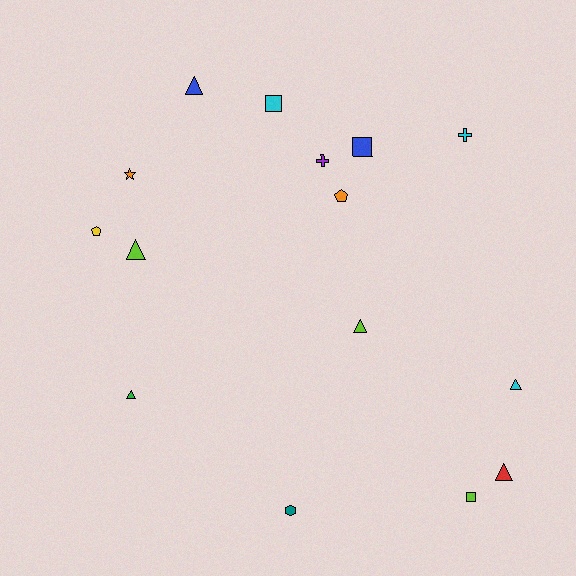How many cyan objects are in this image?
There are 3 cyan objects.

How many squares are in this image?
There are 3 squares.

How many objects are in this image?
There are 15 objects.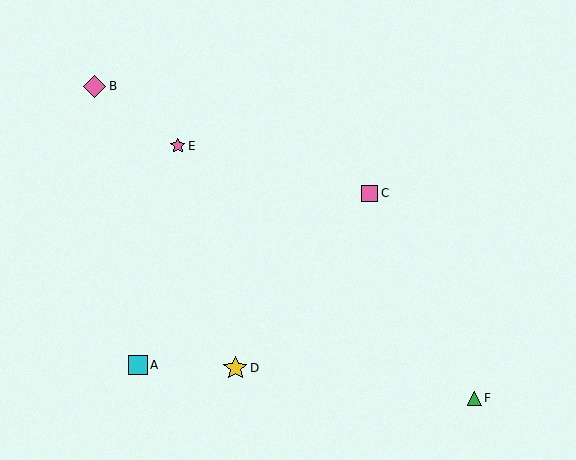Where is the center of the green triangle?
The center of the green triangle is at (475, 398).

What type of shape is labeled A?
Shape A is a cyan square.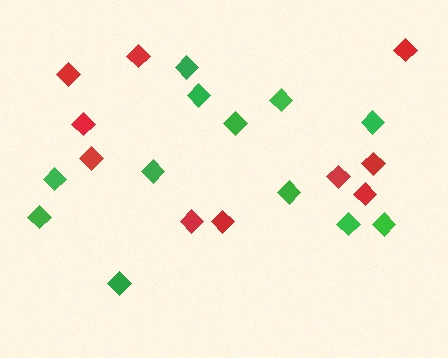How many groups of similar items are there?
There are 2 groups: one group of green diamonds (12) and one group of red diamonds (10).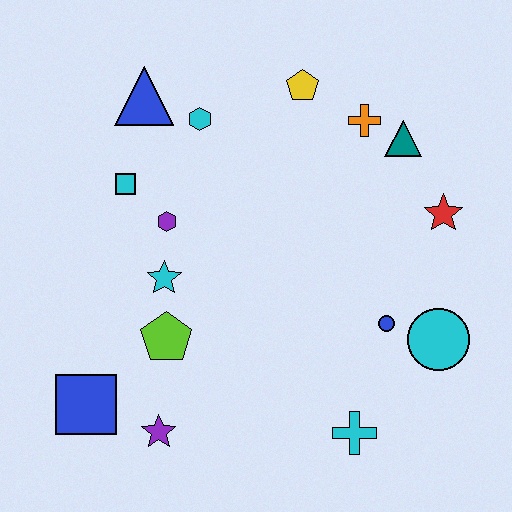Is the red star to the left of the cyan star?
No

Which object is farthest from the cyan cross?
The blue triangle is farthest from the cyan cross.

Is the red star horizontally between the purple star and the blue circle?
No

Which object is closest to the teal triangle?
The orange cross is closest to the teal triangle.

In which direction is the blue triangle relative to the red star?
The blue triangle is to the left of the red star.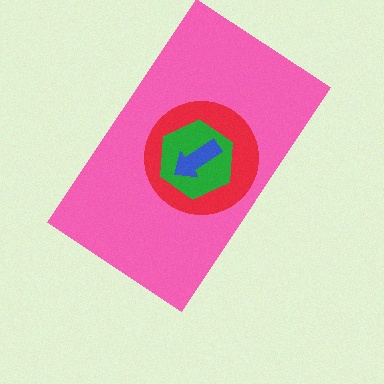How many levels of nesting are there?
4.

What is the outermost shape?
The pink rectangle.